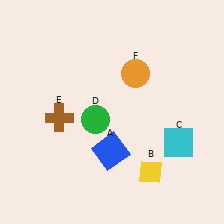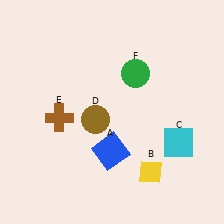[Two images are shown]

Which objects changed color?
D changed from green to brown. F changed from orange to green.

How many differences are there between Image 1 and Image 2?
There are 2 differences between the two images.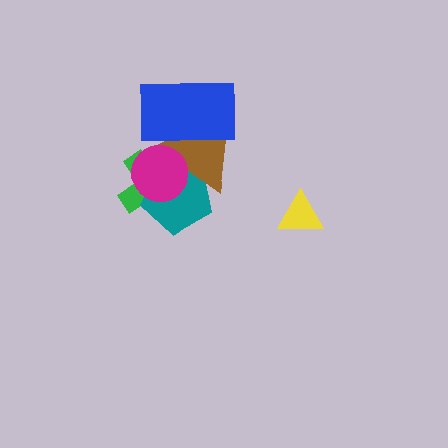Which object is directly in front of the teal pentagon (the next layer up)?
The brown triangle is directly in front of the teal pentagon.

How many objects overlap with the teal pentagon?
3 objects overlap with the teal pentagon.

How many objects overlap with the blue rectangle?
1 object overlaps with the blue rectangle.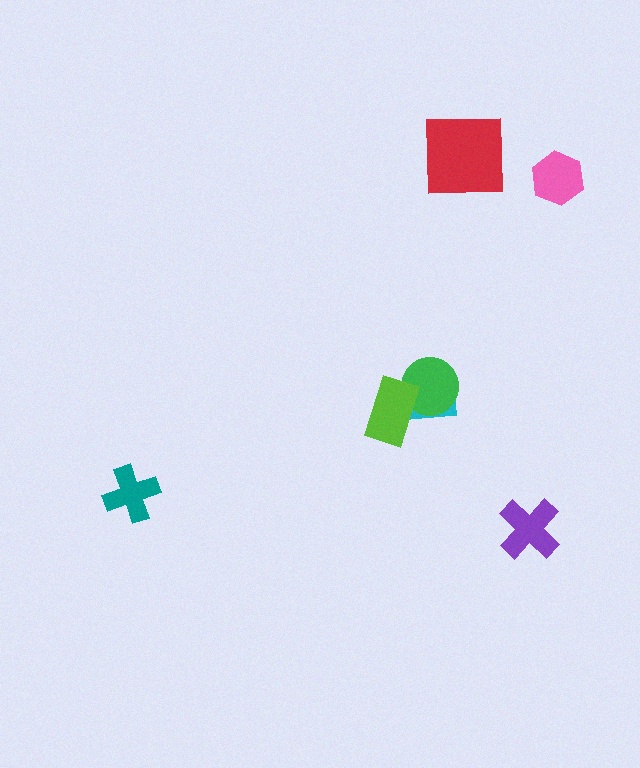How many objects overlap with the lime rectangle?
2 objects overlap with the lime rectangle.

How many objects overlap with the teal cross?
0 objects overlap with the teal cross.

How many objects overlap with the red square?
0 objects overlap with the red square.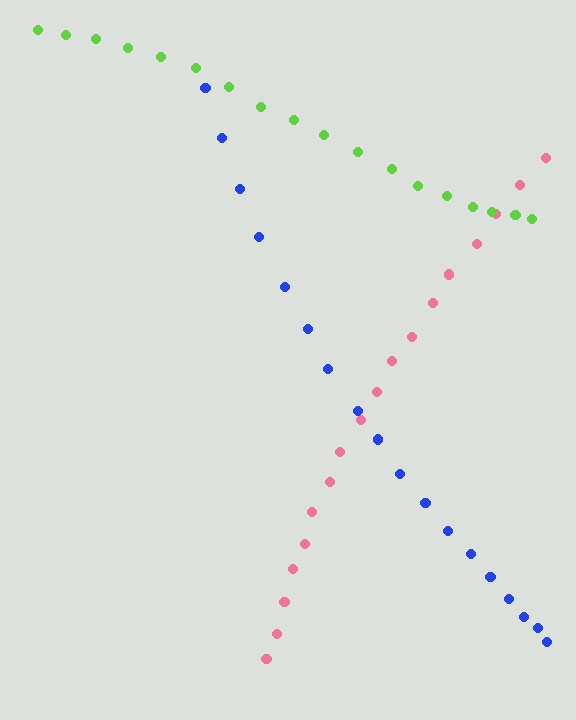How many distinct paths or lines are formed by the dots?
There are 3 distinct paths.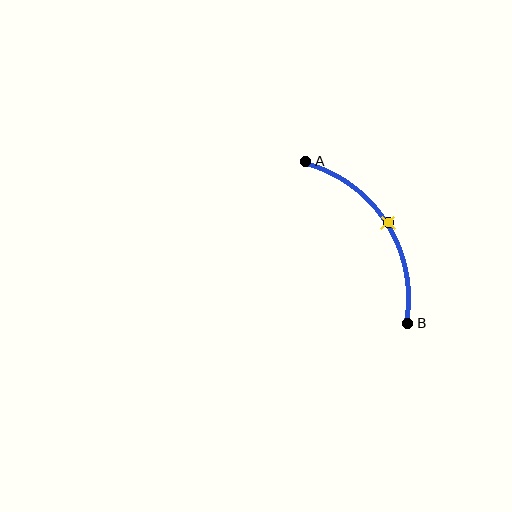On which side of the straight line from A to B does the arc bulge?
The arc bulges to the right of the straight line connecting A and B.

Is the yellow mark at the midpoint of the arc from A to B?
Yes. The yellow mark lies on the arc at equal arc-length from both A and B — it is the arc midpoint.